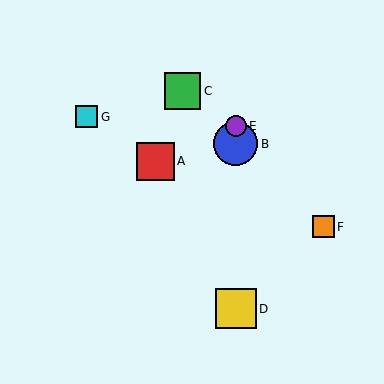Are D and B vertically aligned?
Yes, both are at x≈236.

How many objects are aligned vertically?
3 objects (B, D, E) are aligned vertically.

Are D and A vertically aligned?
No, D is at x≈236 and A is at x≈155.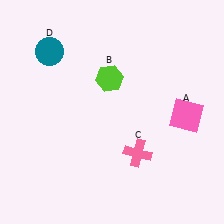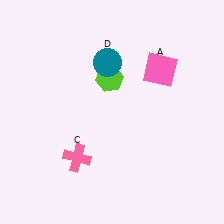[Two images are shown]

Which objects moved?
The objects that moved are: the pink square (A), the pink cross (C), the teal circle (D).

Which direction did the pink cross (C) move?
The pink cross (C) moved left.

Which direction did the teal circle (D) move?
The teal circle (D) moved right.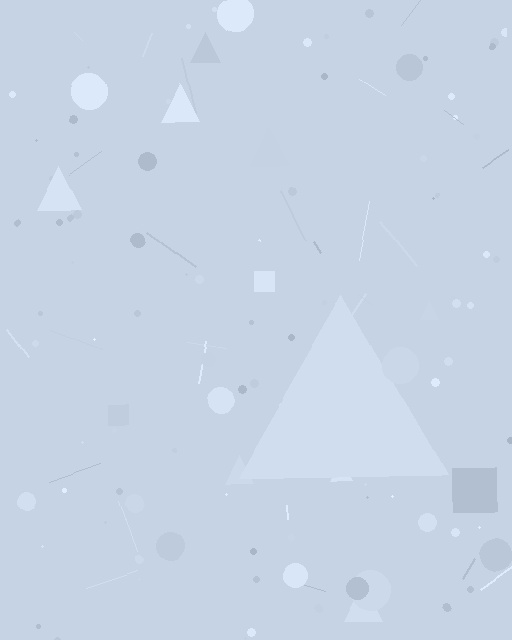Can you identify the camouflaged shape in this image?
The camouflaged shape is a triangle.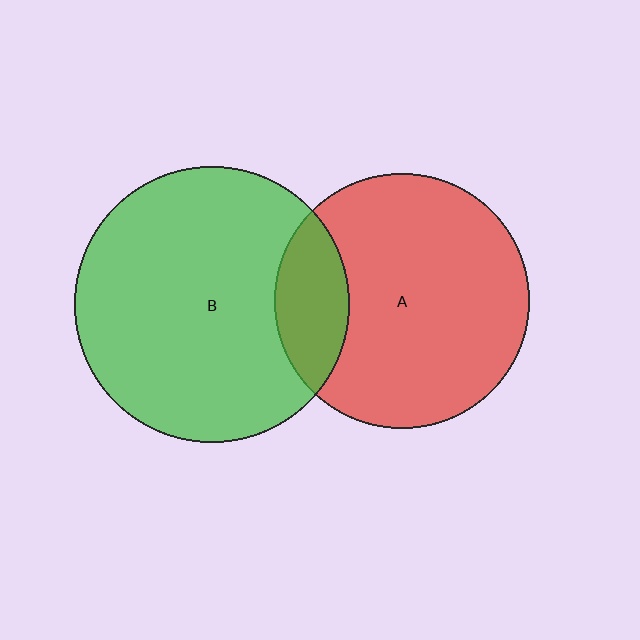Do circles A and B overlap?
Yes.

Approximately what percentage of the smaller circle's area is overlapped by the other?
Approximately 20%.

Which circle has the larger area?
Circle B (green).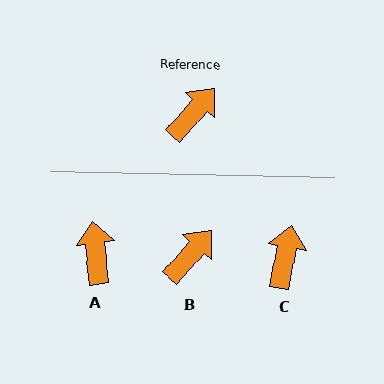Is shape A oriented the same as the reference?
No, it is off by about 48 degrees.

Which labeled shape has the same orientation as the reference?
B.